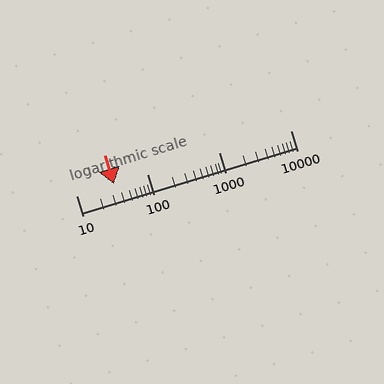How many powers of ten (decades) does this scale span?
The scale spans 3 decades, from 10 to 10000.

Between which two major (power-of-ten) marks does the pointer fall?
The pointer is between 10 and 100.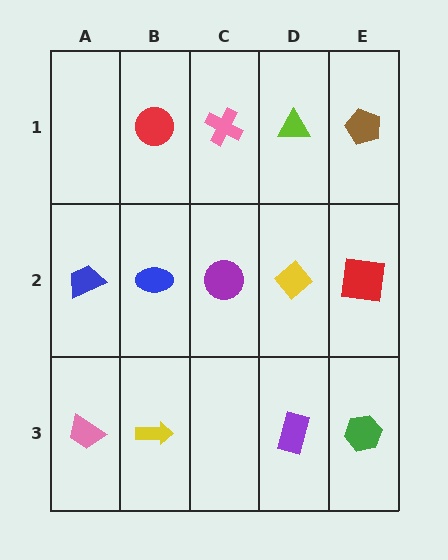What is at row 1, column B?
A red circle.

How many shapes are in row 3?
4 shapes.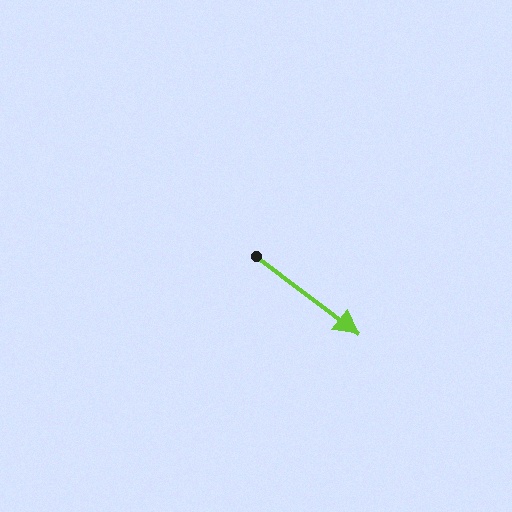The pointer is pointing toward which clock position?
Roughly 4 o'clock.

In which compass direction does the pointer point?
Southeast.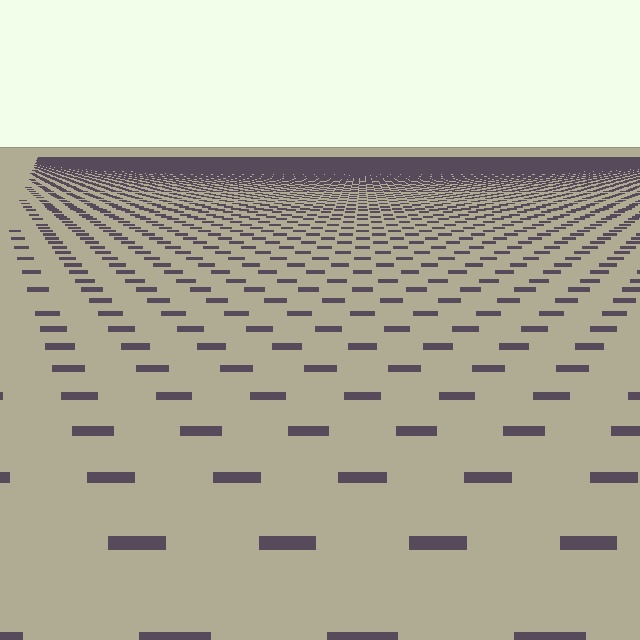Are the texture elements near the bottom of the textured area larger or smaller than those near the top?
Larger. Near the bottom, elements are closer to the viewer and appear at a bigger on-screen size.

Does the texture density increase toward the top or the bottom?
Density increases toward the top.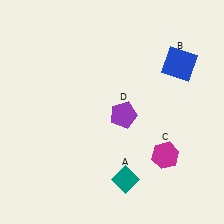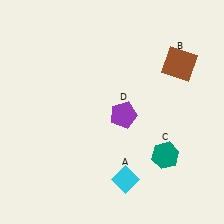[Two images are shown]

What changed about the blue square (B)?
In Image 1, B is blue. In Image 2, it changed to brown.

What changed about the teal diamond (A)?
In Image 1, A is teal. In Image 2, it changed to cyan.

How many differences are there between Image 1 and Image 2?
There are 3 differences between the two images.